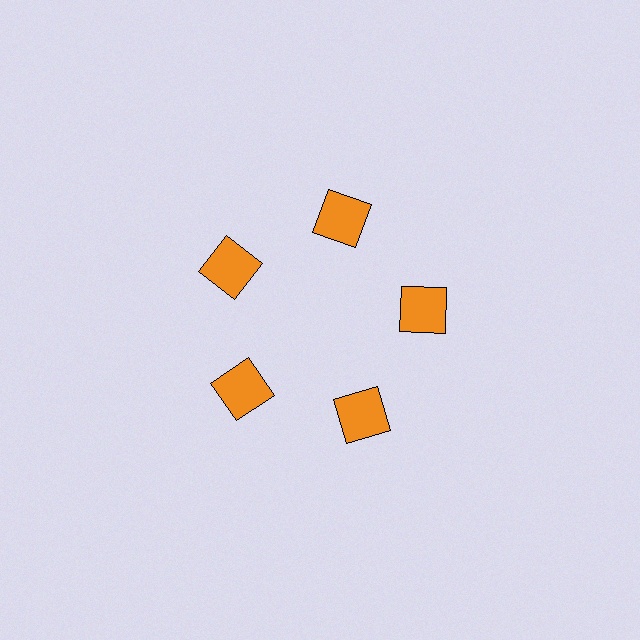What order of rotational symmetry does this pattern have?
This pattern has 5-fold rotational symmetry.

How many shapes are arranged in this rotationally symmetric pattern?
There are 5 shapes, arranged in 5 groups of 1.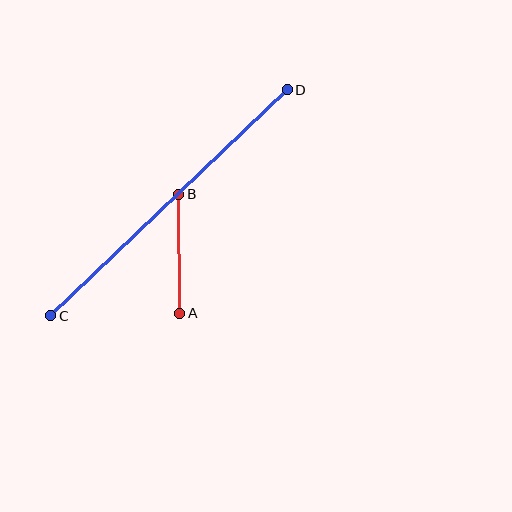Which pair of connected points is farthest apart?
Points C and D are farthest apart.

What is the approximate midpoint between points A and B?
The midpoint is at approximately (179, 254) pixels.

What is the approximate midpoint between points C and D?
The midpoint is at approximately (169, 203) pixels.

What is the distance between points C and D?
The distance is approximately 327 pixels.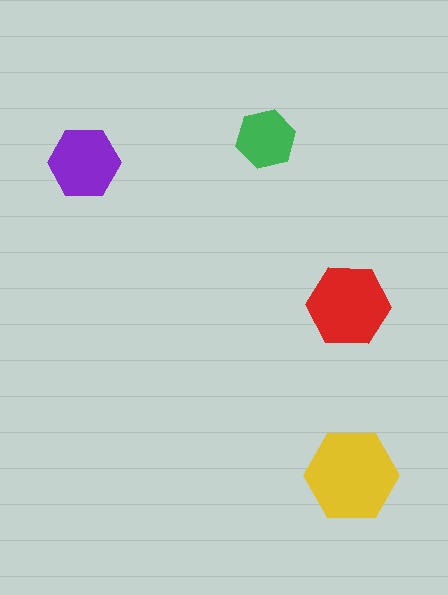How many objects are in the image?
There are 4 objects in the image.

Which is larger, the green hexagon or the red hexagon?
The red one.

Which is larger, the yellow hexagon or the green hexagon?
The yellow one.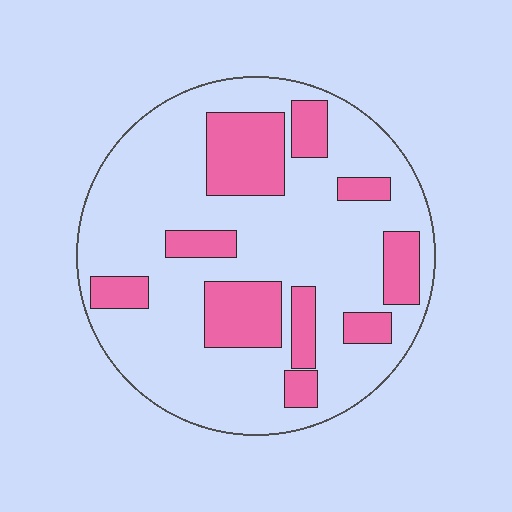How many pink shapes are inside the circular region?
10.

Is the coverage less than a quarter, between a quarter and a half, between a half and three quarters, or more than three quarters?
Between a quarter and a half.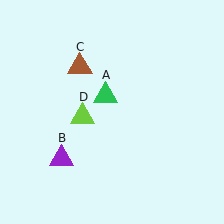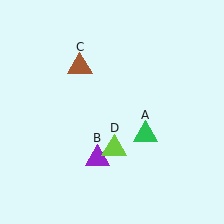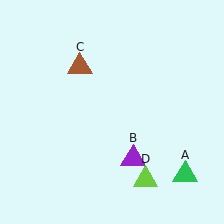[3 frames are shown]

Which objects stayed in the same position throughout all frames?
Brown triangle (object C) remained stationary.